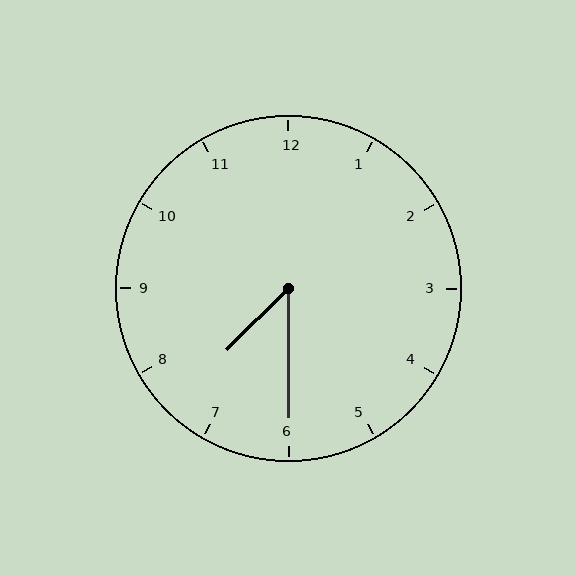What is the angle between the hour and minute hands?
Approximately 45 degrees.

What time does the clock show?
7:30.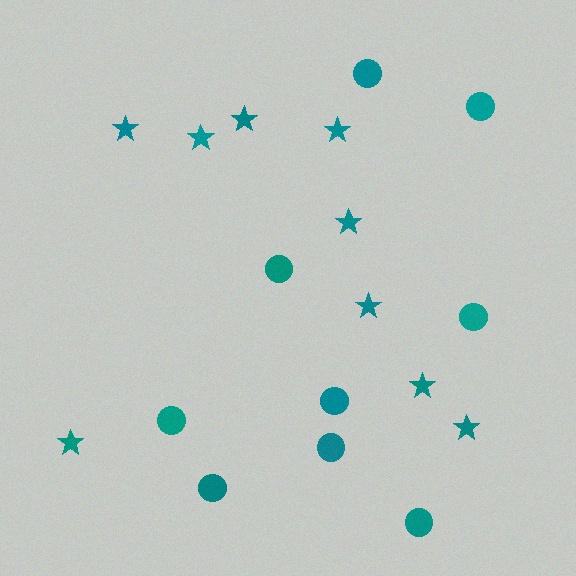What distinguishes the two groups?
There are 2 groups: one group of stars (9) and one group of circles (9).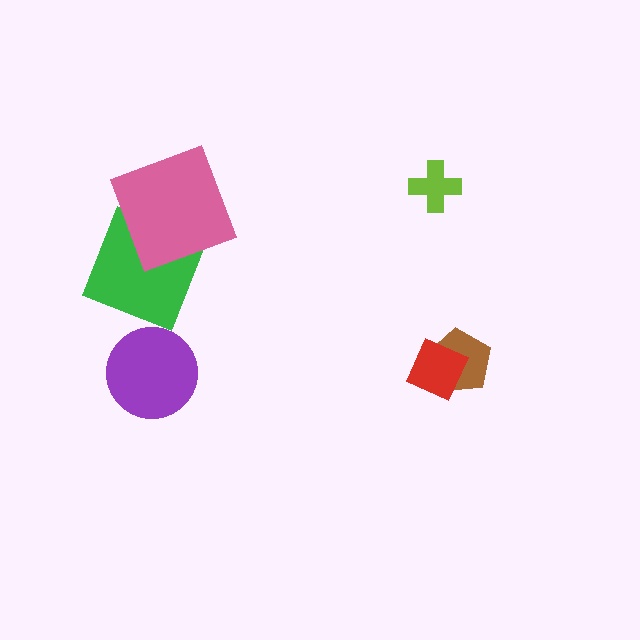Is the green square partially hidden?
Yes, it is partially covered by another shape.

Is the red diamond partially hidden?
No, no other shape covers it.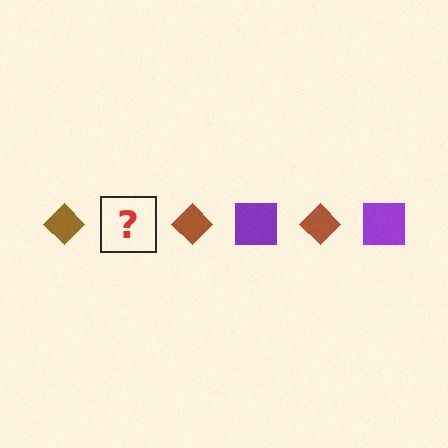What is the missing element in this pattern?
The missing element is a purple square.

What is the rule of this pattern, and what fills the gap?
The rule is that the pattern alternates between brown diamond and purple square. The gap should be filled with a purple square.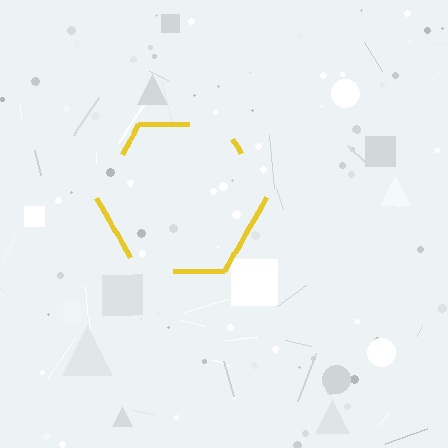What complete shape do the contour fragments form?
The contour fragments form a hexagon.